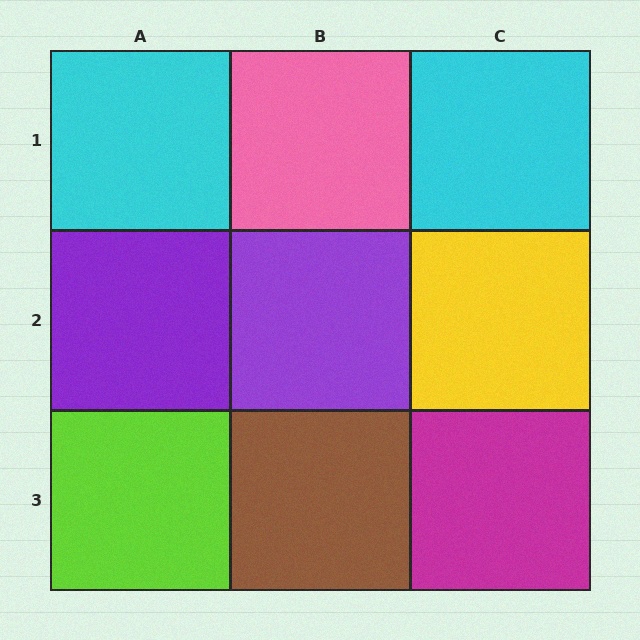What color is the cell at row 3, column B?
Brown.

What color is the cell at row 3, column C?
Magenta.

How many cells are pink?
1 cell is pink.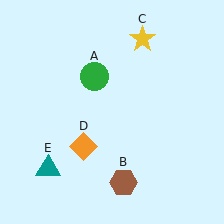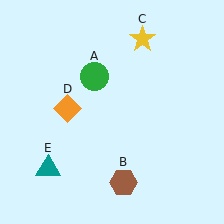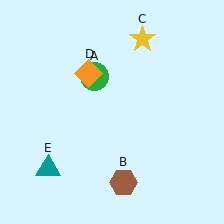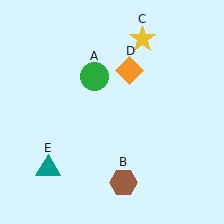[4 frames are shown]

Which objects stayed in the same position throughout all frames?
Green circle (object A) and brown hexagon (object B) and yellow star (object C) and teal triangle (object E) remained stationary.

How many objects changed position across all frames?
1 object changed position: orange diamond (object D).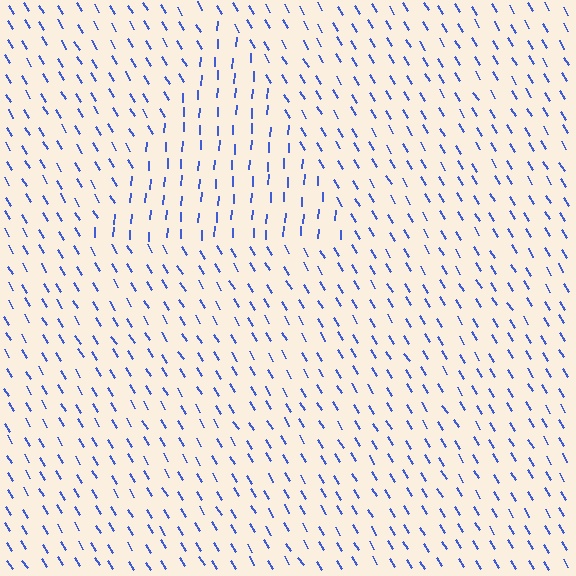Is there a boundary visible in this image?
Yes, there is a texture boundary formed by a change in line orientation.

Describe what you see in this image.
The image is filled with small blue line segments. A triangle region in the image has lines oriented differently from the surrounding lines, creating a visible texture boundary.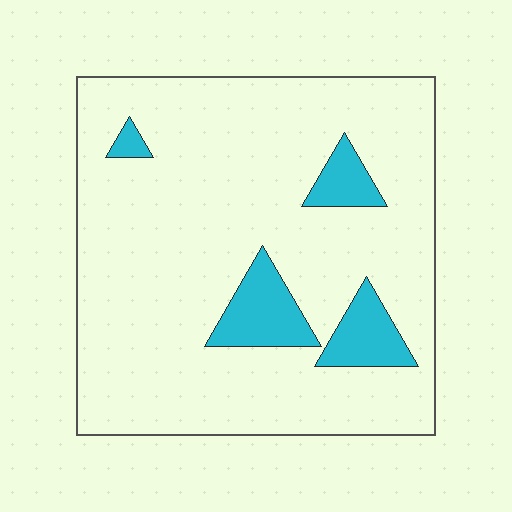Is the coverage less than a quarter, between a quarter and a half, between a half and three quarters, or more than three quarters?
Less than a quarter.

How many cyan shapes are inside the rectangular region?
4.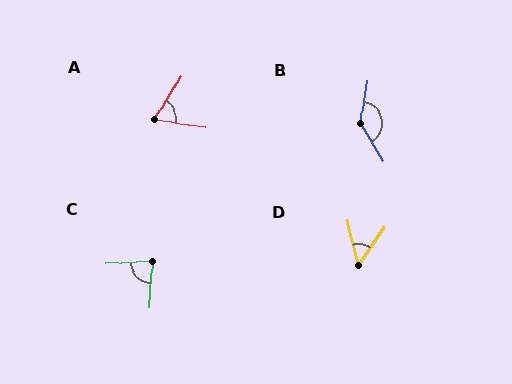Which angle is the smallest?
D, at approximately 48 degrees.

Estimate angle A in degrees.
Approximately 66 degrees.